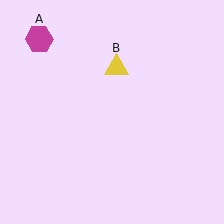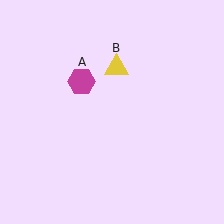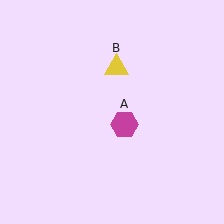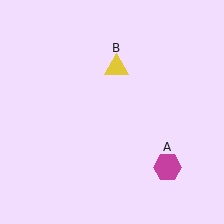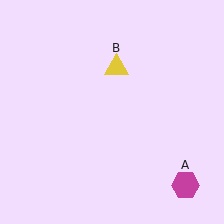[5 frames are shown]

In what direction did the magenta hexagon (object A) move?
The magenta hexagon (object A) moved down and to the right.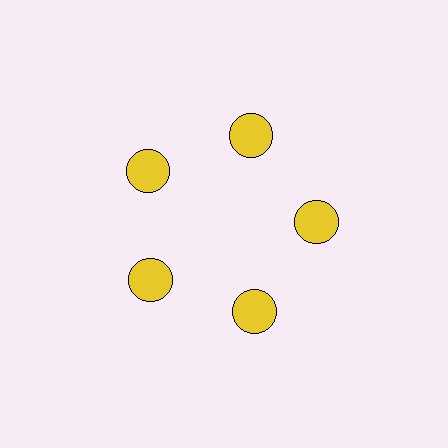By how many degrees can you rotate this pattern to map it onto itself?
The pattern maps onto itself every 72 degrees of rotation.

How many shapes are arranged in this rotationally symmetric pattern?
There are 5 shapes, arranged in 5 groups of 1.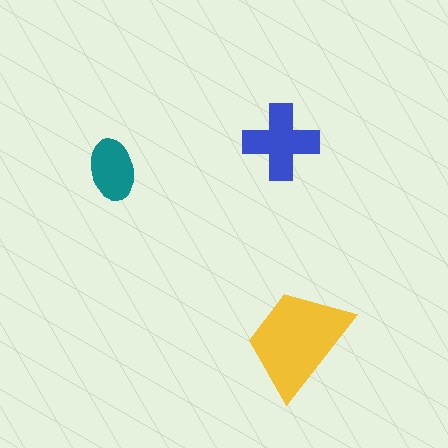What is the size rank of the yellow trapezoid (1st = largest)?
1st.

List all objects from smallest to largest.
The teal ellipse, the blue cross, the yellow trapezoid.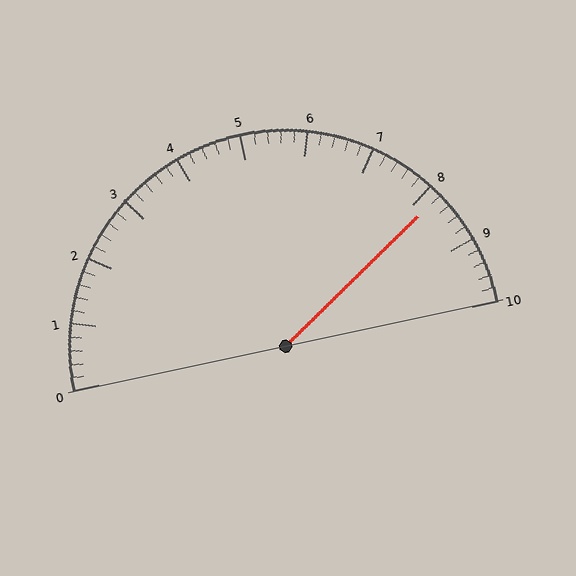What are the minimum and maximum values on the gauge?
The gauge ranges from 0 to 10.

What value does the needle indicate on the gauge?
The needle indicates approximately 8.2.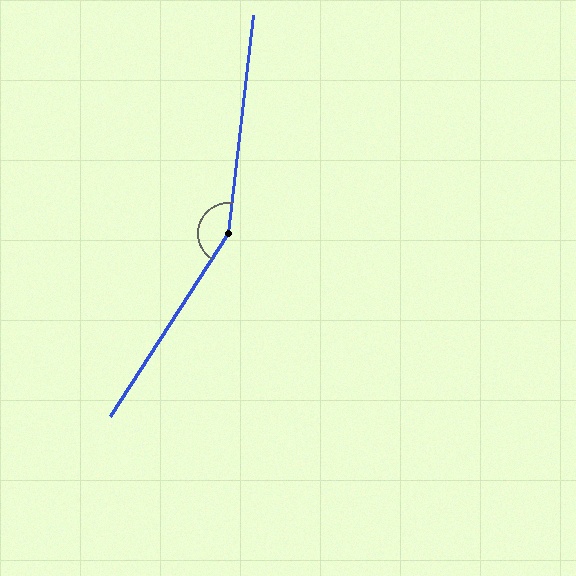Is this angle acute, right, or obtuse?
It is obtuse.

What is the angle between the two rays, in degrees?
Approximately 153 degrees.